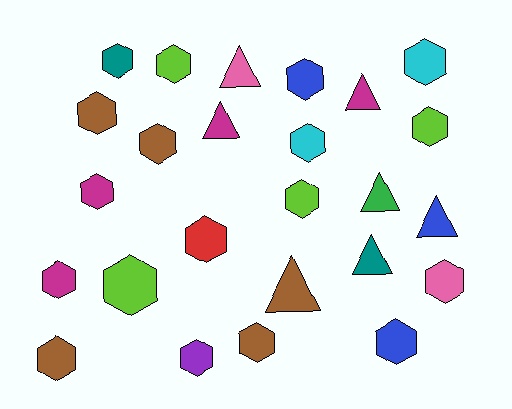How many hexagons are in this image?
There are 18 hexagons.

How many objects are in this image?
There are 25 objects.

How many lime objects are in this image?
There are 4 lime objects.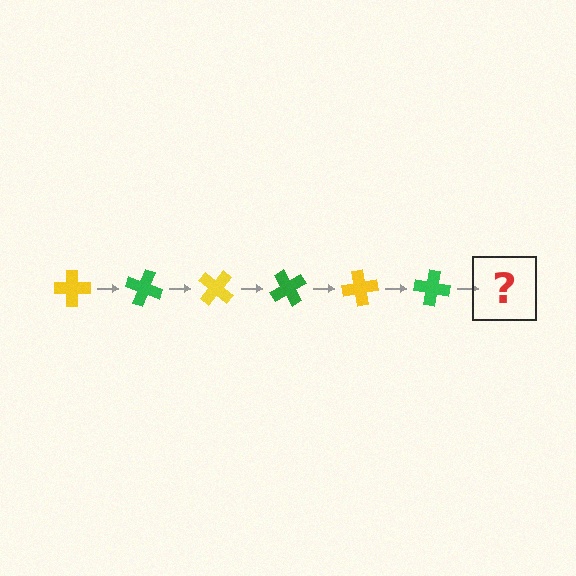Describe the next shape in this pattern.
It should be a yellow cross, rotated 120 degrees from the start.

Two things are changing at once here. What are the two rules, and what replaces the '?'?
The two rules are that it rotates 20 degrees each step and the color cycles through yellow and green. The '?' should be a yellow cross, rotated 120 degrees from the start.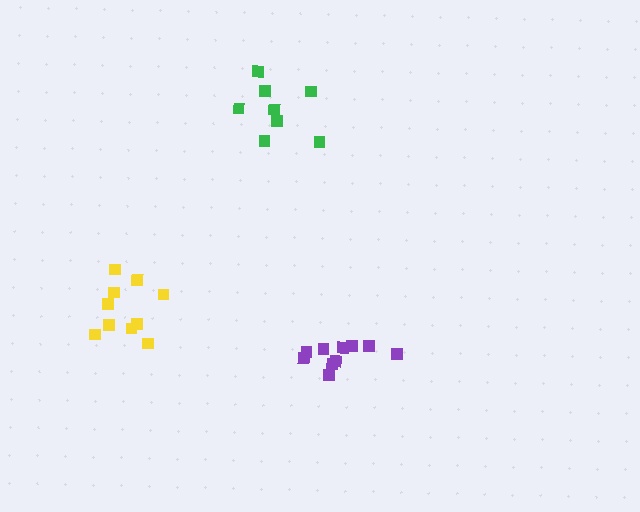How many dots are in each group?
Group 1: 10 dots, Group 2: 10 dots, Group 3: 8 dots (28 total).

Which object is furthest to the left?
The yellow cluster is leftmost.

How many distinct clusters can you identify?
There are 3 distinct clusters.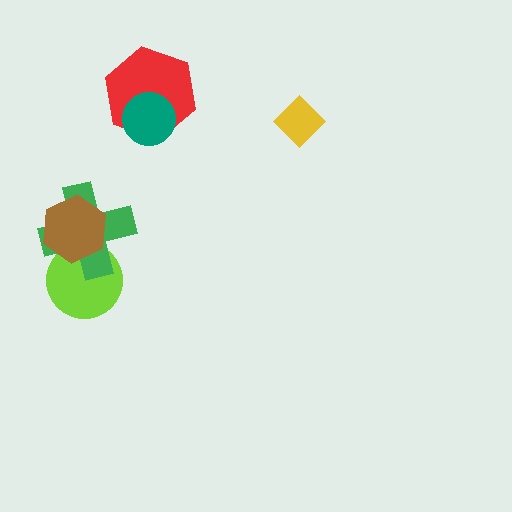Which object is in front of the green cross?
The brown hexagon is in front of the green cross.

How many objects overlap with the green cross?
2 objects overlap with the green cross.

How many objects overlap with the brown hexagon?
2 objects overlap with the brown hexagon.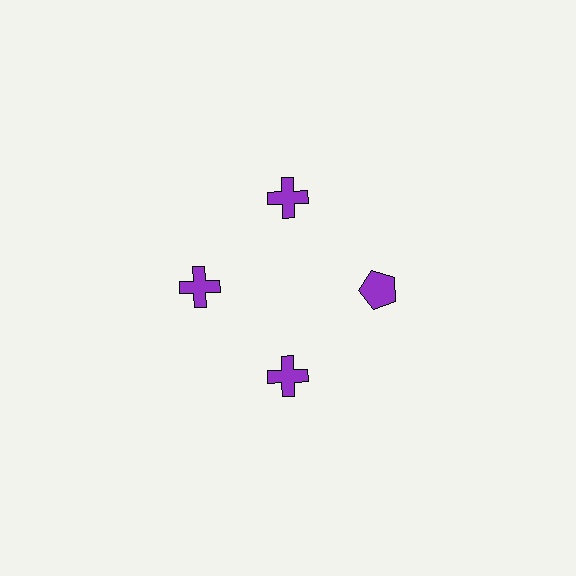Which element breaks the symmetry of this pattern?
The purple pentagon at roughly the 3 o'clock position breaks the symmetry. All other shapes are purple crosses.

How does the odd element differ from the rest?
It has a different shape: pentagon instead of cross.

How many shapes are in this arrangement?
There are 4 shapes arranged in a ring pattern.